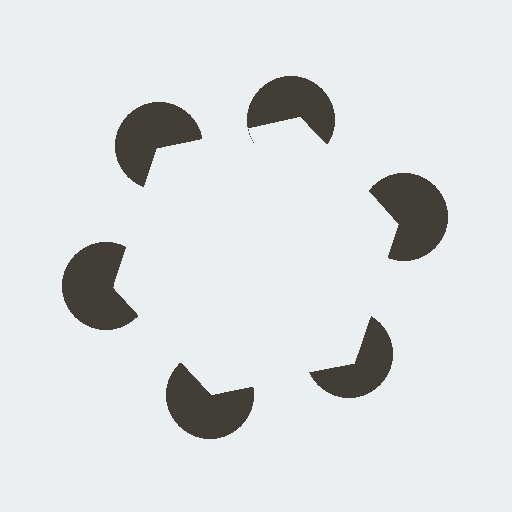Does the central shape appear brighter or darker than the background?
It typically appears slightly brighter than the background, even though no actual brightness change is drawn.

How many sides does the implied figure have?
6 sides.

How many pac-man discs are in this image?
There are 6 — one at each vertex of the illusory hexagon.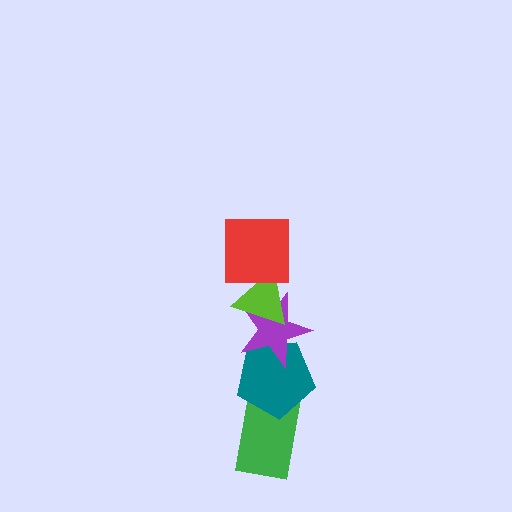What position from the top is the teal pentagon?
The teal pentagon is 4th from the top.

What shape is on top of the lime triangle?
The red square is on top of the lime triangle.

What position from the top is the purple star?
The purple star is 3rd from the top.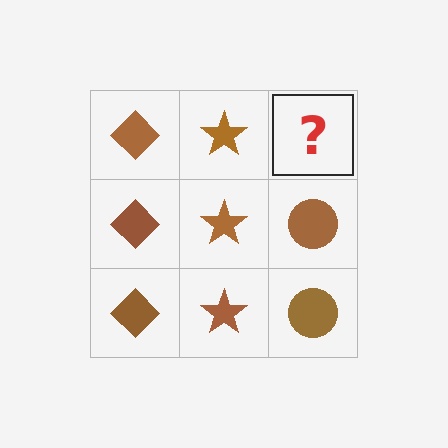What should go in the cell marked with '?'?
The missing cell should contain a brown circle.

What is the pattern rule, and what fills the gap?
The rule is that each column has a consistent shape. The gap should be filled with a brown circle.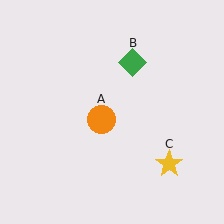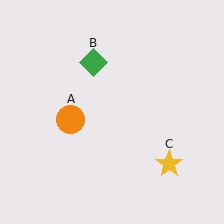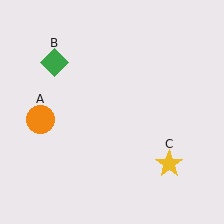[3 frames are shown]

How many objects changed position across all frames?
2 objects changed position: orange circle (object A), green diamond (object B).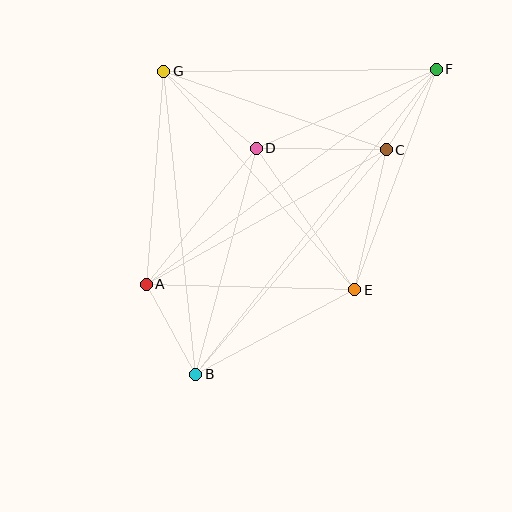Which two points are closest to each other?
Points C and F are closest to each other.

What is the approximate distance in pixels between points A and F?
The distance between A and F is approximately 361 pixels.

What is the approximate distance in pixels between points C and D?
The distance between C and D is approximately 130 pixels.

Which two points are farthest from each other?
Points B and F are farthest from each other.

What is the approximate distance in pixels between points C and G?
The distance between C and G is approximately 236 pixels.